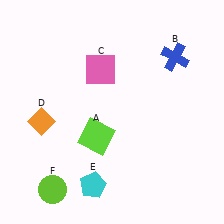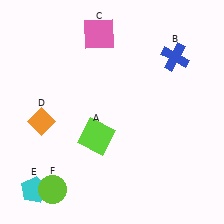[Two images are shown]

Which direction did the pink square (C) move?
The pink square (C) moved up.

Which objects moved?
The objects that moved are: the pink square (C), the cyan pentagon (E).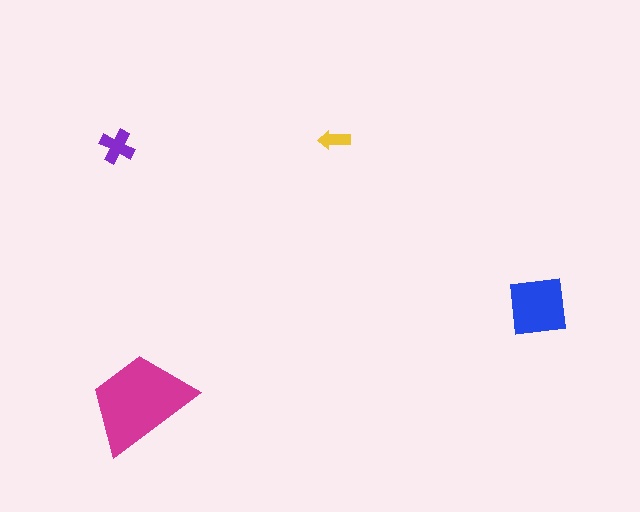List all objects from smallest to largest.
The yellow arrow, the purple cross, the blue square, the magenta trapezoid.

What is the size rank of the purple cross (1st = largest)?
3rd.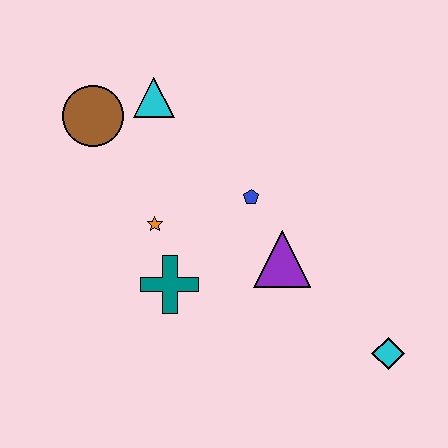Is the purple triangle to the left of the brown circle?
No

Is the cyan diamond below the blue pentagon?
Yes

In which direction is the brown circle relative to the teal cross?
The brown circle is above the teal cross.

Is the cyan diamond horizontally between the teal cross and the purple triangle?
No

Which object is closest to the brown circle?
The cyan triangle is closest to the brown circle.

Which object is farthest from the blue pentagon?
The cyan diamond is farthest from the blue pentagon.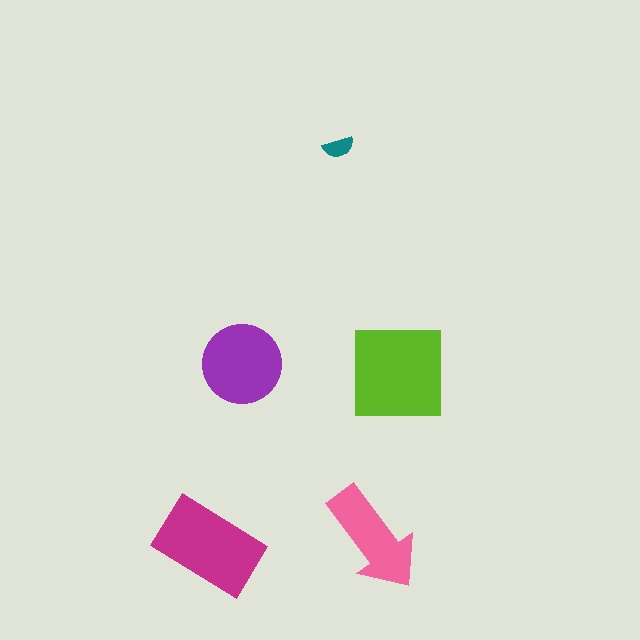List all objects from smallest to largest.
The teal semicircle, the pink arrow, the purple circle, the magenta rectangle, the lime square.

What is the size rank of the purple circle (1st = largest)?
3rd.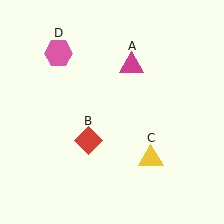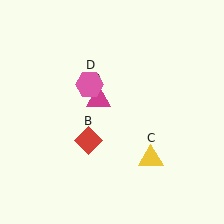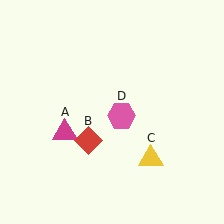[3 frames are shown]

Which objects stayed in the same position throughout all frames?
Red diamond (object B) and yellow triangle (object C) remained stationary.